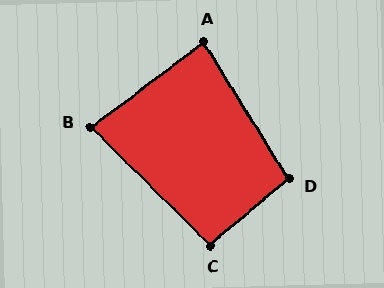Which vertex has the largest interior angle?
D, at approximately 98 degrees.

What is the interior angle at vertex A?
Approximately 85 degrees (acute).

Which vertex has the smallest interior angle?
B, at approximately 82 degrees.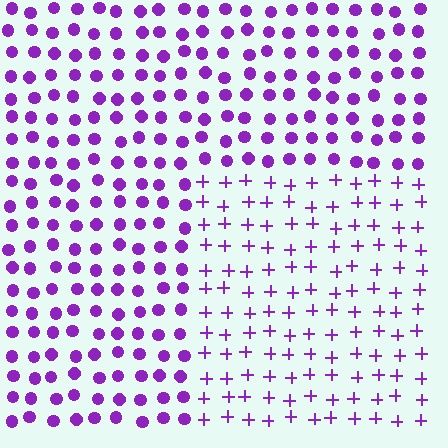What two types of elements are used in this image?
The image uses plus signs inside the rectangle region and circles outside it.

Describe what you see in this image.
The image is filled with small purple elements arranged in a uniform grid. A rectangle-shaped region contains plus signs, while the surrounding area contains circles. The boundary is defined purely by the change in element shape.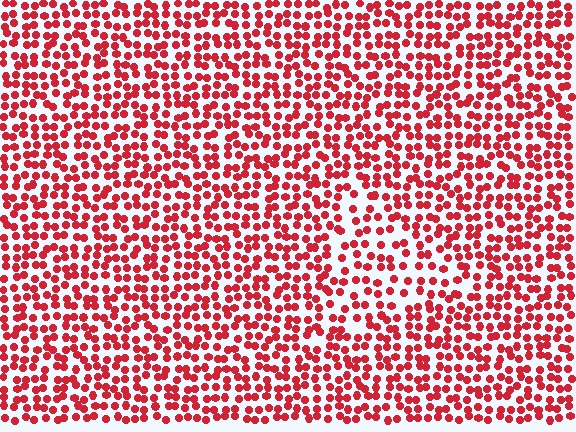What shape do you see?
I see a triangle.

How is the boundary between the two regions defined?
The boundary is defined by a change in element density (approximately 1.5x ratio). All elements are the same color, size, and shape.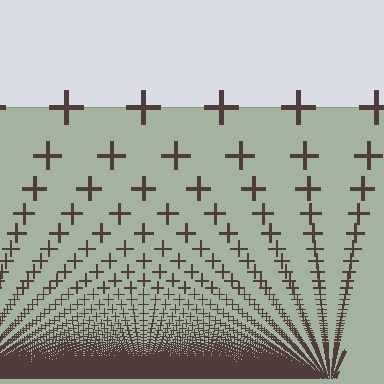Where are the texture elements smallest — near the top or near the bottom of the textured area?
Near the bottom.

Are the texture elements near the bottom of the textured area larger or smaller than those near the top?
Smaller. The gradient is inverted — elements near the bottom are smaller and denser.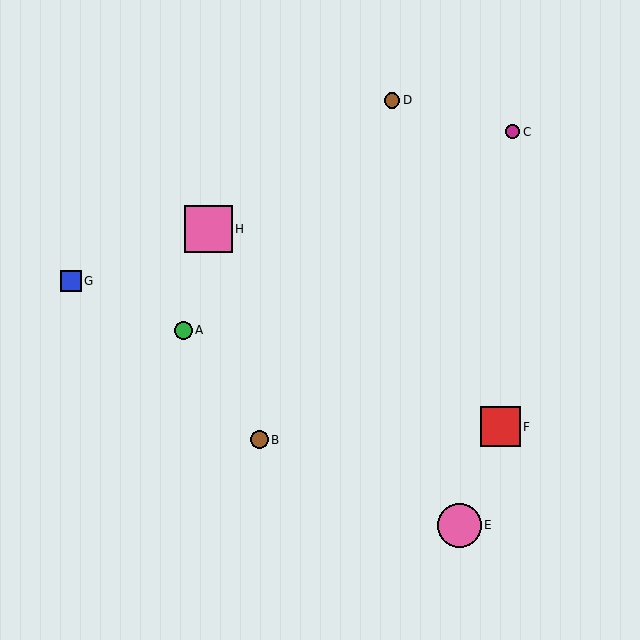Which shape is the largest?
The pink square (labeled H) is the largest.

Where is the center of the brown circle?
The center of the brown circle is at (392, 100).